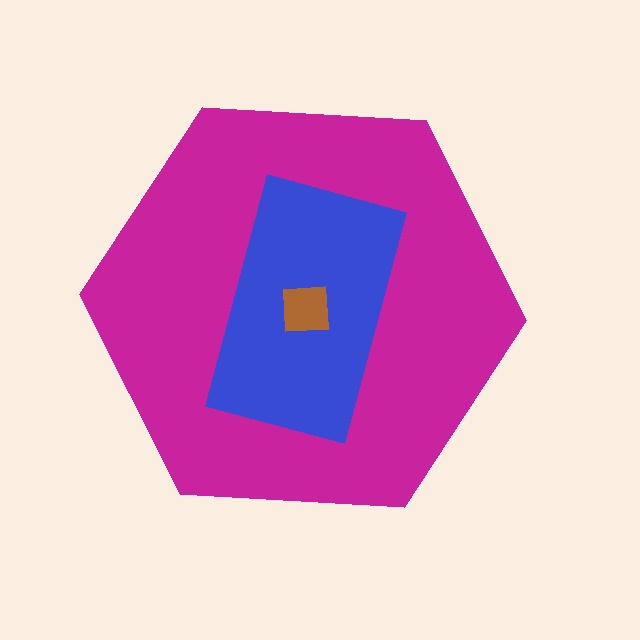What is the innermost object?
The brown square.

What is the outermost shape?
The magenta hexagon.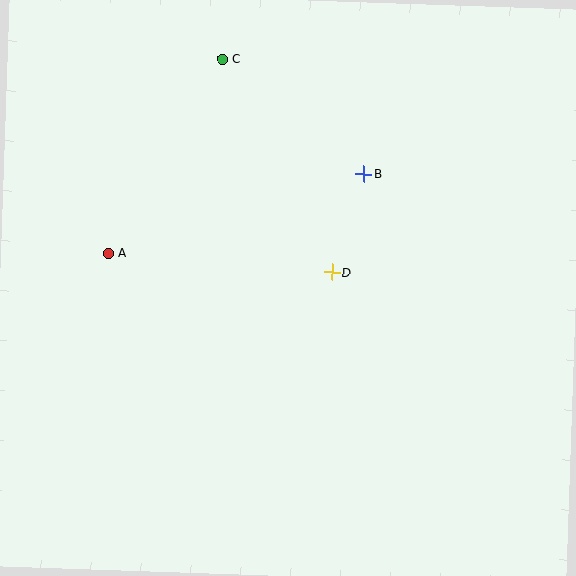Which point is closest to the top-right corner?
Point B is closest to the top-right corner.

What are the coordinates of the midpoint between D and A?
The midpoint between D and A is at (220, 263).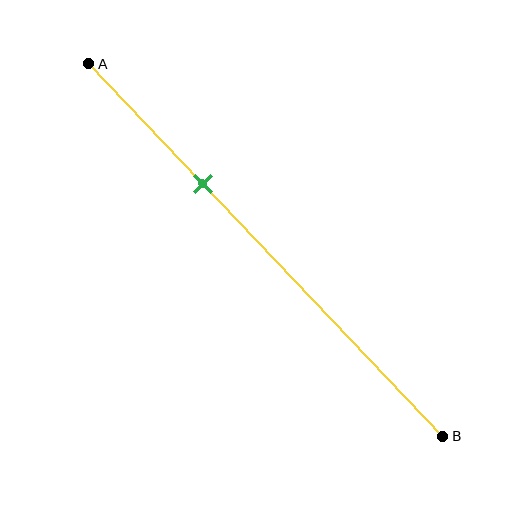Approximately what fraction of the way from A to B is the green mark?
The green mark is approximately 30% of the way from A to B.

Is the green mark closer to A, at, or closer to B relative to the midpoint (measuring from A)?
The green mark is closer to point A than the midpoint of segment AB.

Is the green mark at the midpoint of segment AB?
No, the mark is at about 30% from A, not at the 50% midpoint.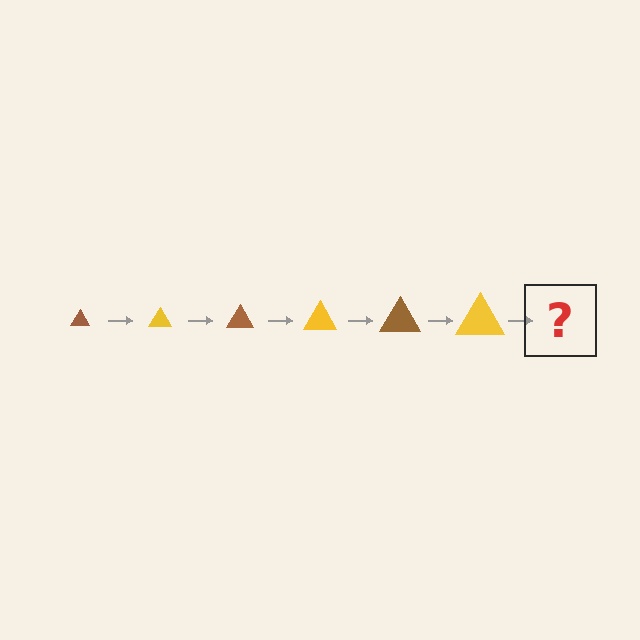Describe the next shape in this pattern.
It should be a brown triangle, larger than the previous one.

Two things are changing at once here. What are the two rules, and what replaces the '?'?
The two rules are that the triangle grows larger each step and the color cycles through brown and yellow. The '?' should be a brown triangle, larger than the previous one.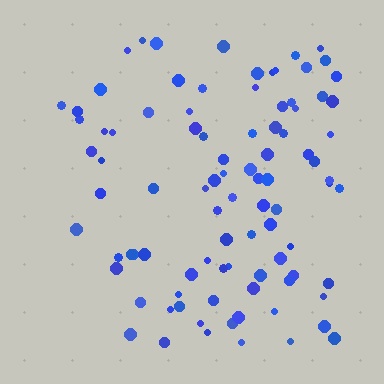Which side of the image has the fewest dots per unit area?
The left.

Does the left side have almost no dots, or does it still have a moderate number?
Still a moderate number, just noticeably fewer than the right.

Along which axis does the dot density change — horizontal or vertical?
Horizontal.